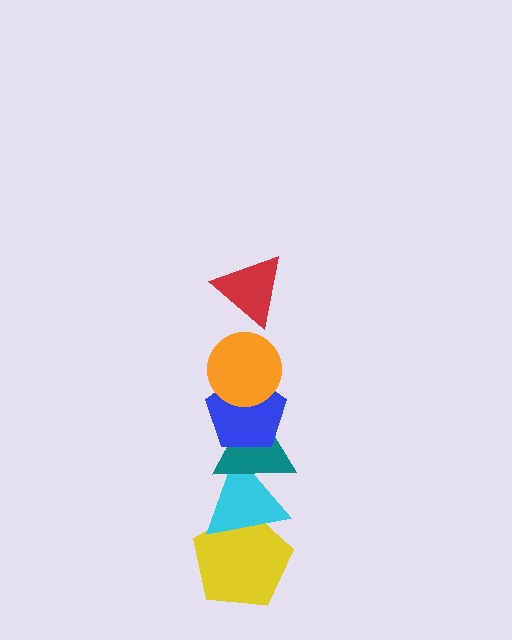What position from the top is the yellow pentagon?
The yellow pentagon is 6th from the top.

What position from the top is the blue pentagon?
The blue pentagon is 3rd from the top.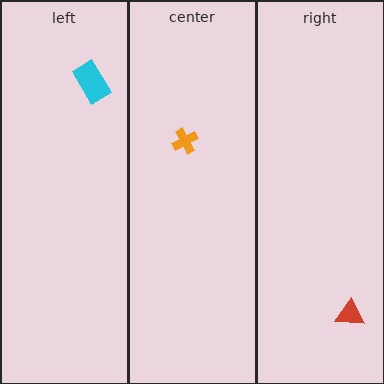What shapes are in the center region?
The orange cross.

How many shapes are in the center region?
1.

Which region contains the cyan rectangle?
The left region.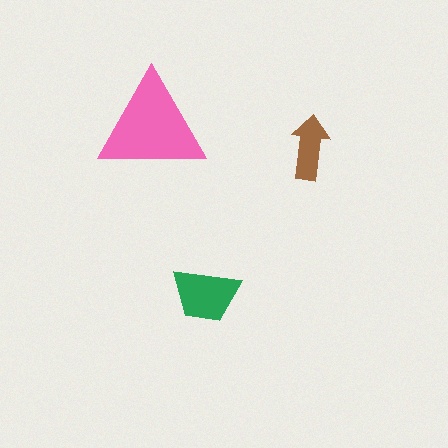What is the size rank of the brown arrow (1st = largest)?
3rd.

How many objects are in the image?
There are 3 objects in the image.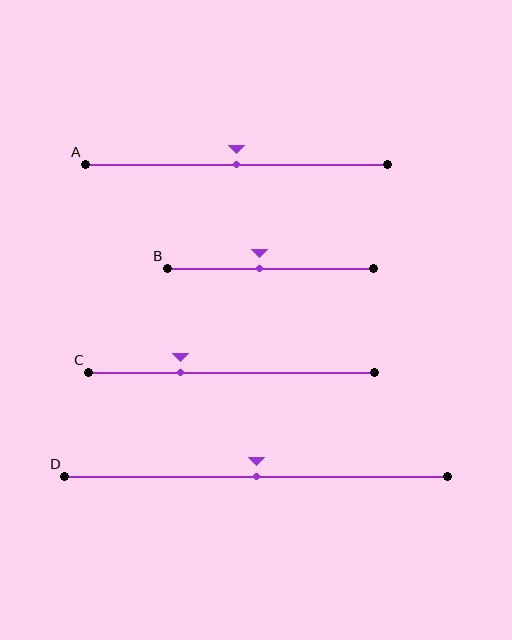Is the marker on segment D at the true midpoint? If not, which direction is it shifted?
Yes, the marker on segment D is at the true midpoint.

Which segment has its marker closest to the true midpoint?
Segment A has its marker closest to the true midpoint.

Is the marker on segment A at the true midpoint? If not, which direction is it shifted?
Yes, the marker on segment A is at the true midpoint.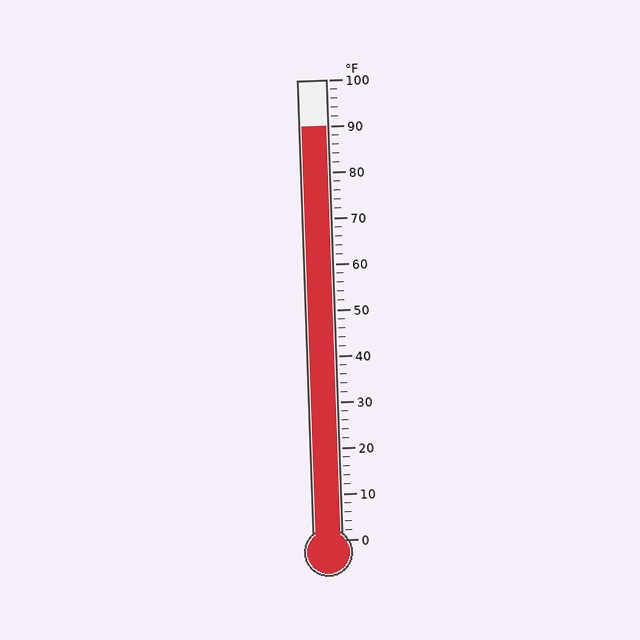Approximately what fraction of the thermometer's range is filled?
The thermometer is filled to approximately 90% of its range.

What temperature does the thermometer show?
The thermometer shows approximately 90°F.